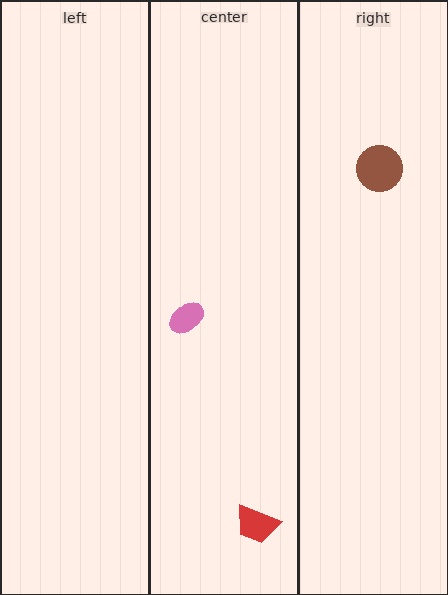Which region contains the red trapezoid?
The center region.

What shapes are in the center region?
The red trapezoid, the pink ellipse.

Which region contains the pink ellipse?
The center region.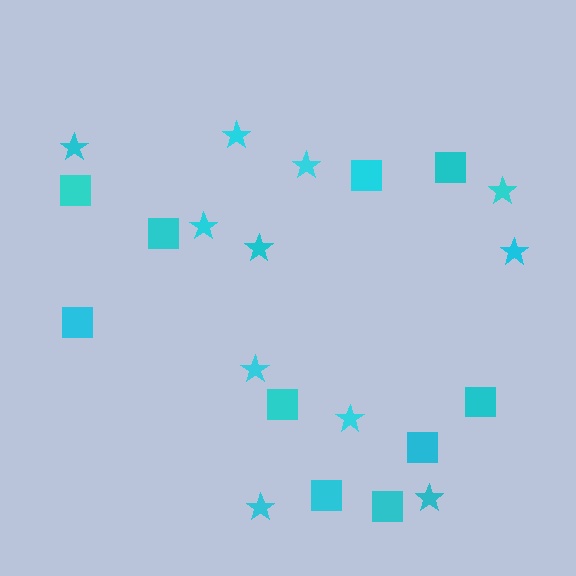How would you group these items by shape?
There are 2 groups: one group of stars (11) and one group of squares (10).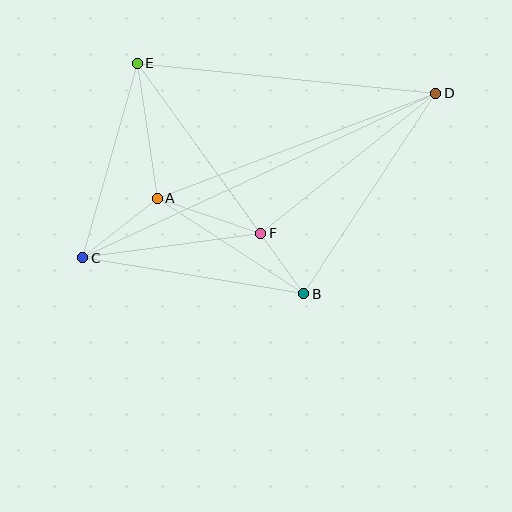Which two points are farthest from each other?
Points C and D are farthest from each other.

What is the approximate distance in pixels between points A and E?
The distance between A and E is approximately 136 pixels.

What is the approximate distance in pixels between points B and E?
The distance between B and E is approximately 284 pixels.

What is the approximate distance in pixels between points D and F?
The distance between D and F is approximately 224 pixels.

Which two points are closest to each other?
Points B and F are closest to each other.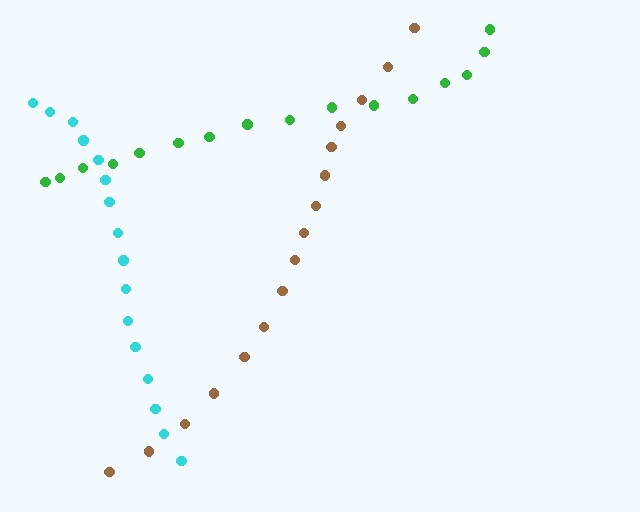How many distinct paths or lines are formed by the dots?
There are 3 distinct paths.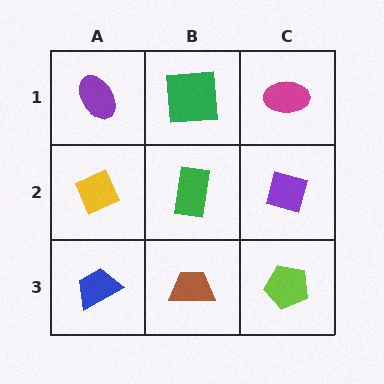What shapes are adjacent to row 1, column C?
A purple square (row 2, column C), a green square (row 1, column B).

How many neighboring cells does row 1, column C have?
2.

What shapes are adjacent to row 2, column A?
A purple ellipse (row 1, column A), a blue trapezoid (row 3, column A), a green rectangle (row 2, column B).